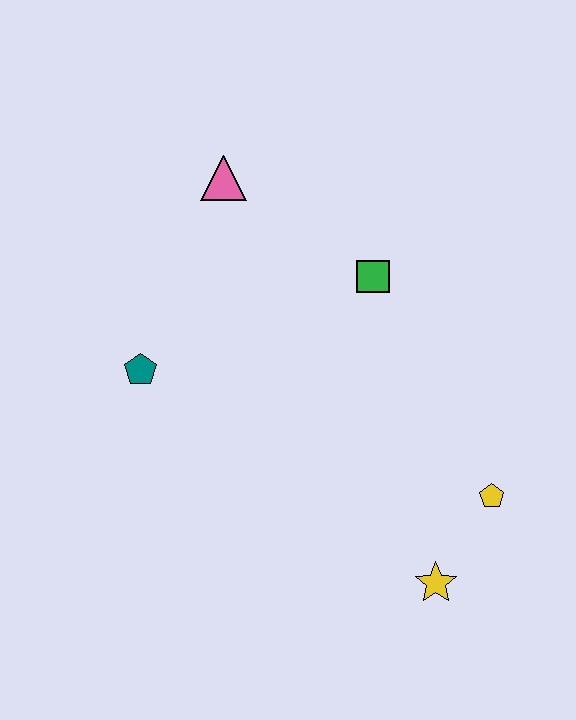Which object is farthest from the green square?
The yellow star is farthest from the green square.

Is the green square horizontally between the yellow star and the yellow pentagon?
No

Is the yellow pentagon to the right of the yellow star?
Yes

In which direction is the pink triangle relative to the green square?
The pink triangle is to the left of the green square.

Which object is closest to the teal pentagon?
The pink triangle is closest to the teal pentagon.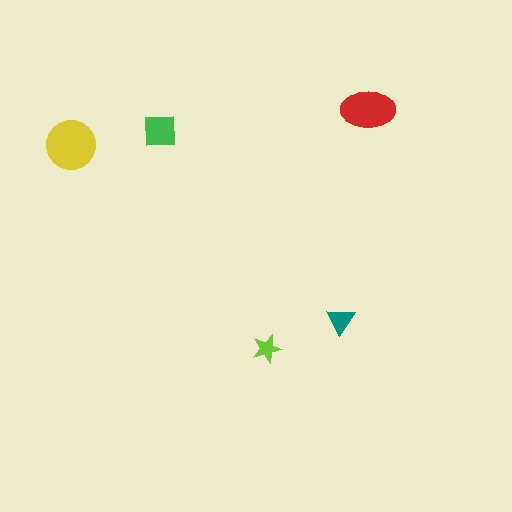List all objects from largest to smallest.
The yellow circle, the red ellipse, the green square, the teal triangle, the lime star.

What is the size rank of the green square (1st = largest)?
3rd.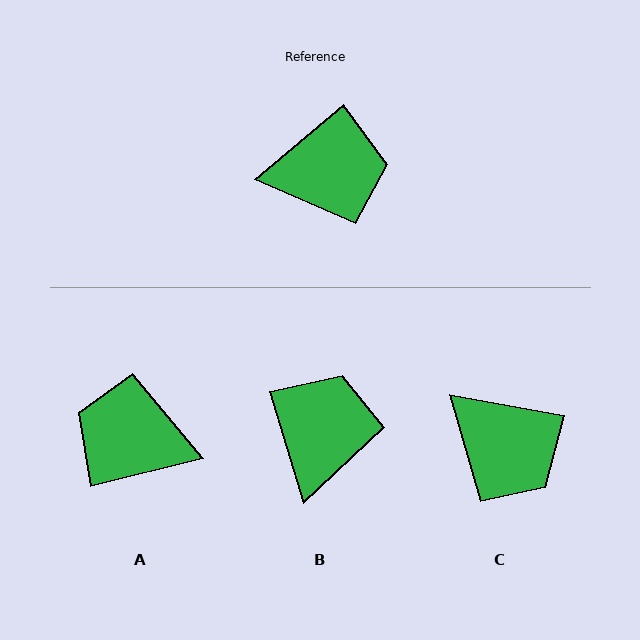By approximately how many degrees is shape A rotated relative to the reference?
Approximately 153 degrees counter-clockwise.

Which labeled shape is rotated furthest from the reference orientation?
A, about 153 degrees away.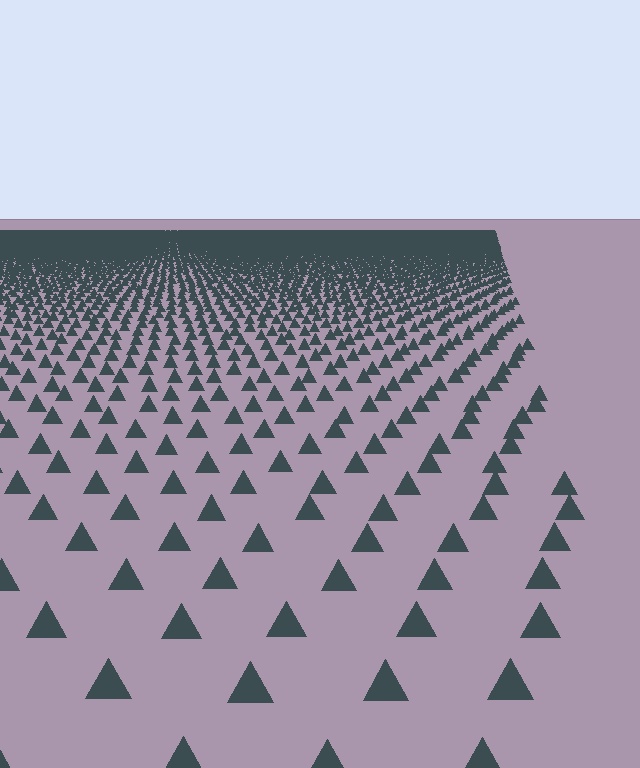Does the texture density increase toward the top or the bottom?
Density increases toward the top.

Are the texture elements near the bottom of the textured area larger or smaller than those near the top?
Larger. Near the bottom, elements are closer to the viewer and appear at a bigger on-screen size.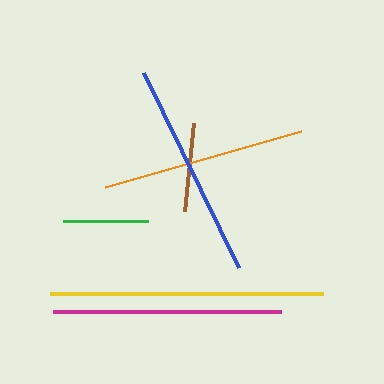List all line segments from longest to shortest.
From longest to shortest: yellow, magenta, blue, orange, brown, green.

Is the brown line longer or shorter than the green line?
The brown line is longer than the green line.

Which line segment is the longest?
The yellow line is the longest at approximately 273 pixels.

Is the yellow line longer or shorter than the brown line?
The yellow line is longer than the brown line.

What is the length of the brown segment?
The brown segment is approximately 89 pixels long.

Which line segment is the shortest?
The green line is the shortest at approximately 85 pixels.